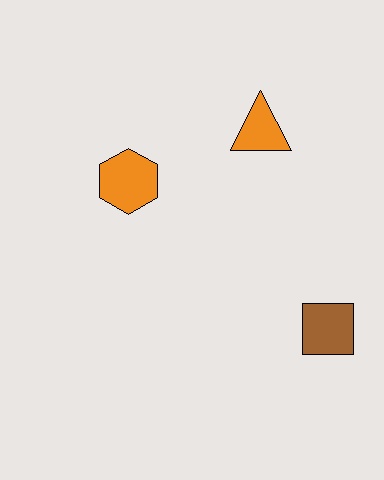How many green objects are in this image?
There are no green objects.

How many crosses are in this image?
There are no crosses.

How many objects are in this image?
There are 3 objects.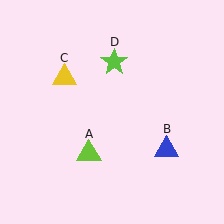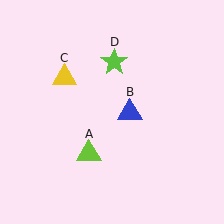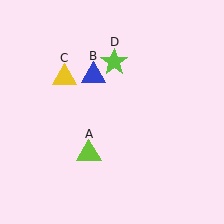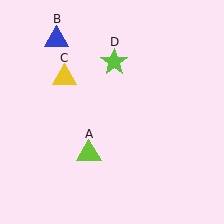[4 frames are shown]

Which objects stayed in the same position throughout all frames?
Lime triangle (object A) and yellow triangle (object C) and lime star (object D) remained stationary.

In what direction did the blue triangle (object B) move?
The blue triangle (object B) moved up and to the left.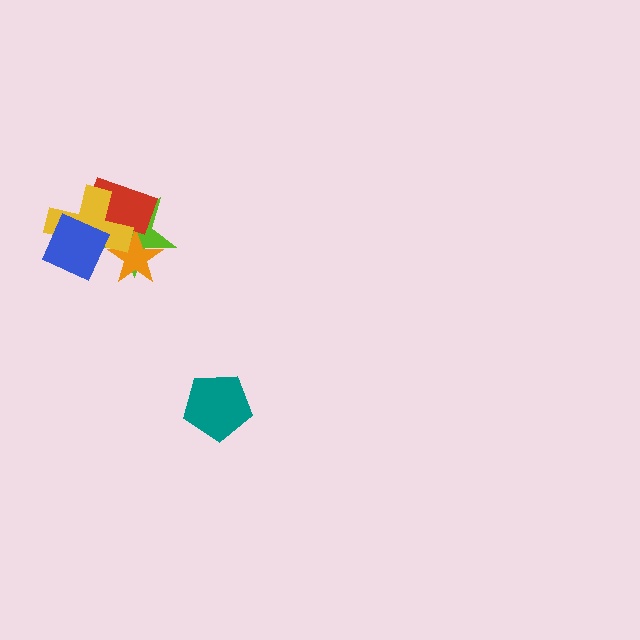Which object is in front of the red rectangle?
The yellow cross is in front of the red rectangle.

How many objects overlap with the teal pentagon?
0 objects overlap with the teal pentagon.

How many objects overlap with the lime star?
4 objects overlap with the lime star.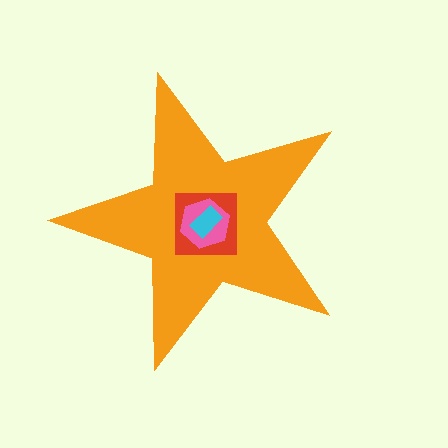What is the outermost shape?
The orange star.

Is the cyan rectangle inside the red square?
Yes.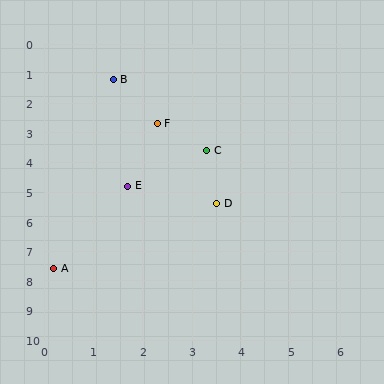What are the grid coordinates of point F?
Point F is at approximately (2.3, 2.7).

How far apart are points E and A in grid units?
Points E and A are about 3.2 grid units apart.